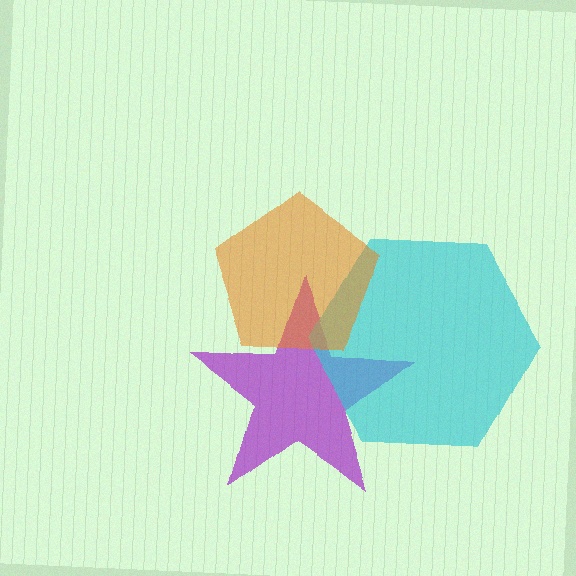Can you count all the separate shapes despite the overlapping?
Yes, there are 3 separate shapes.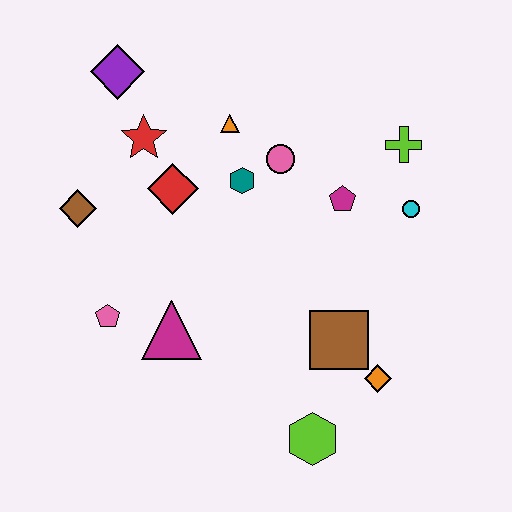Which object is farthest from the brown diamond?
The orange diamond is farthest from the brown diamond.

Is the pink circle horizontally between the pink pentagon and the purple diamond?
No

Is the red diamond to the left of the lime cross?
Yes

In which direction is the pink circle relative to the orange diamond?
The pink circle is above the orange diamond.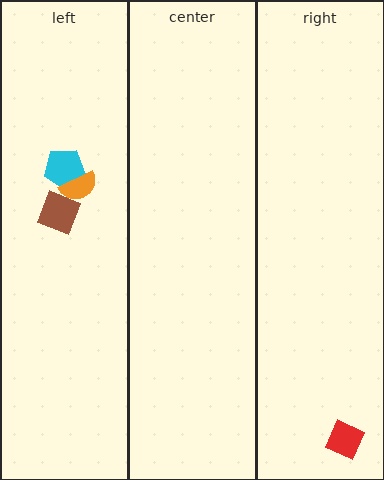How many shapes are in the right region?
1.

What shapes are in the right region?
The red diamond.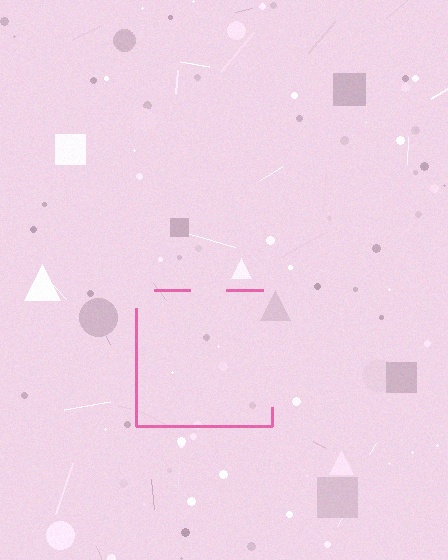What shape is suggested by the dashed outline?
The dashed outline suggests a square.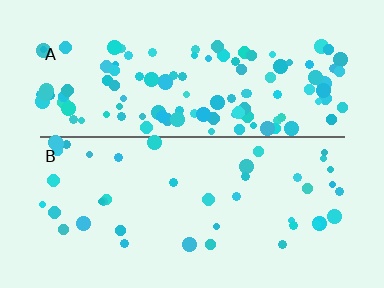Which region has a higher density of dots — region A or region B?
A (the top).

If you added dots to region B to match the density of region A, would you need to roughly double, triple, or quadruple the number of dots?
Approximately triple.